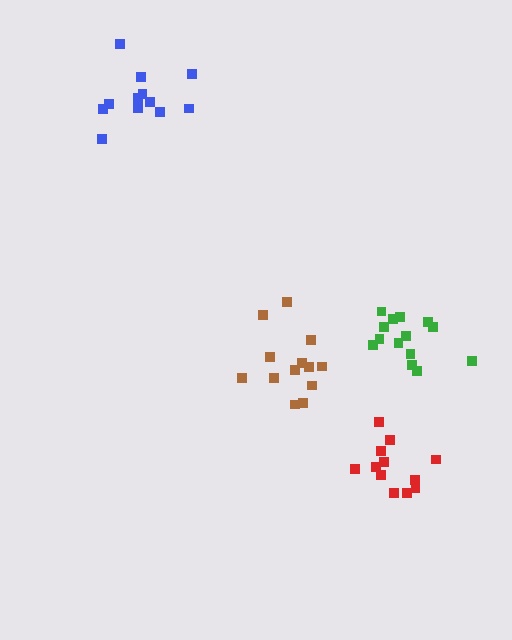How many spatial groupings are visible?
There are 4 spatial groupings.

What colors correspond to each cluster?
The clusters are colored: brown, blue, red, green.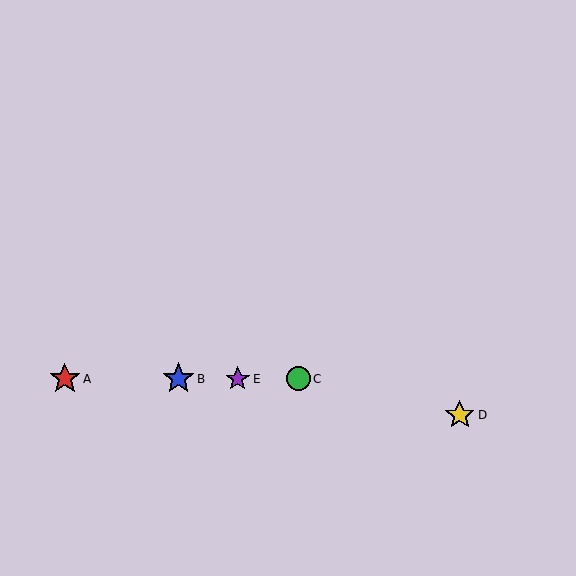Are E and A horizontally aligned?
Yes, both are at y≈379.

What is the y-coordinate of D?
Object D is at y≈415.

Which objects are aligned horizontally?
Objects A, B, C, E are aligned horizontally.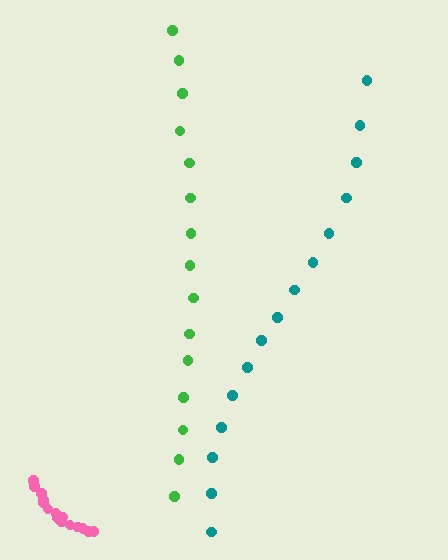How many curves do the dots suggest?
There are 3 distinct paths.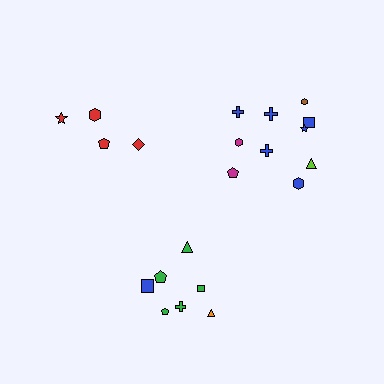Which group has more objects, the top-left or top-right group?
The top-right group.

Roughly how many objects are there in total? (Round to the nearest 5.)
Roughly 20 objects in total.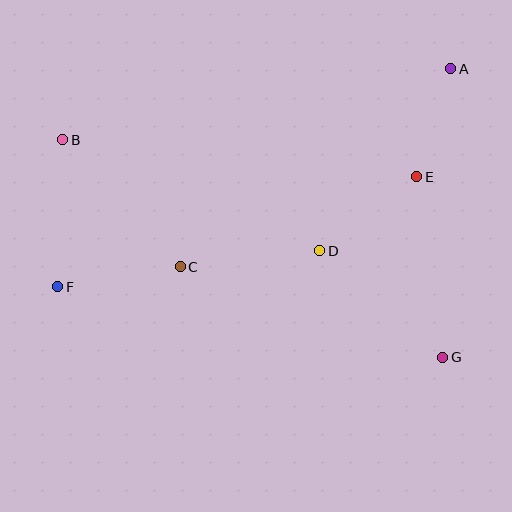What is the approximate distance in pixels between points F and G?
The distance between F and G is approximately 391 pixels.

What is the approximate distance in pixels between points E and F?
The distance between E and F is approximately 375 pixels.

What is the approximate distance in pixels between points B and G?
The distance between B and G is approximately 438 pixels.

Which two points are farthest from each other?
Points A and F are farthest from each other.